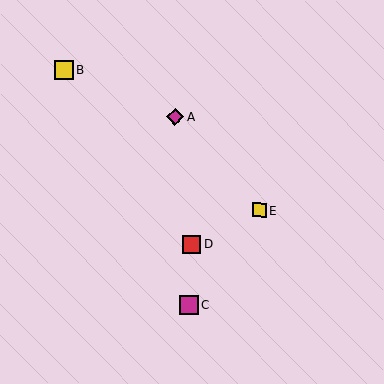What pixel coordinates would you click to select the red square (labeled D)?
Click at (191, 244) to select the red square D.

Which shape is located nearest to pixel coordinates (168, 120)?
The magenta diamond (labeled A) at (175, 117) is nearest to that location.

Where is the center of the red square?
The center of the red square is at (191, 244).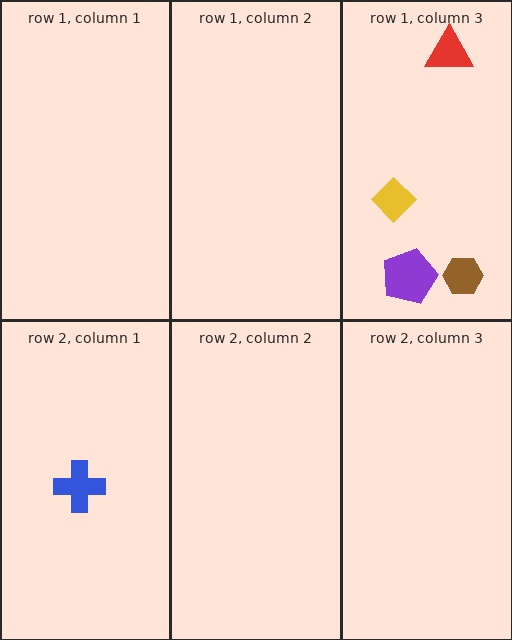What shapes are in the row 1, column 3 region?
The yellow diamond, the red triangle, the brown hexagon, the purple pentagon.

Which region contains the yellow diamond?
The row 1, column 3 region.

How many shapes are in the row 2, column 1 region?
1.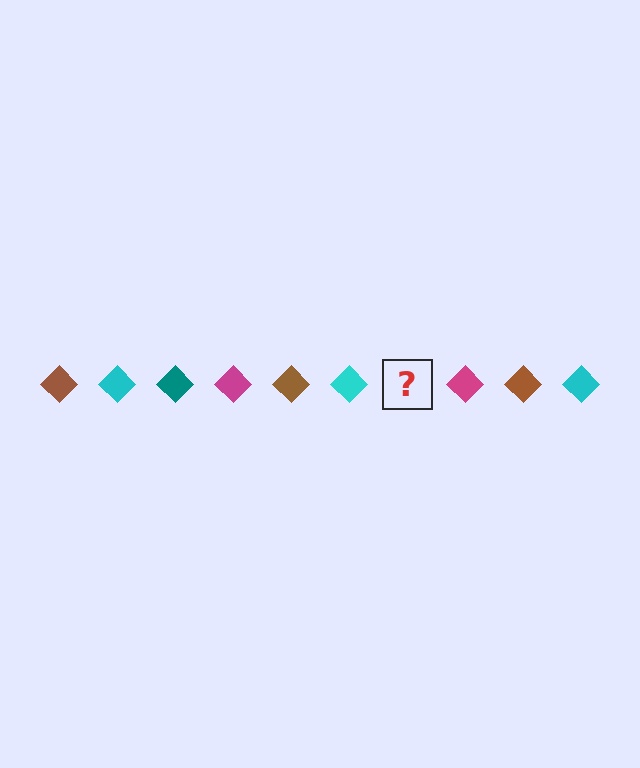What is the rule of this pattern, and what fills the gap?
The rule is that the pattern cycles through brown, cyan, teal, magenta diamonds. The gap should be filled with a teal diamond.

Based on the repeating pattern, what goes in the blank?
The blank should be a teal diamond.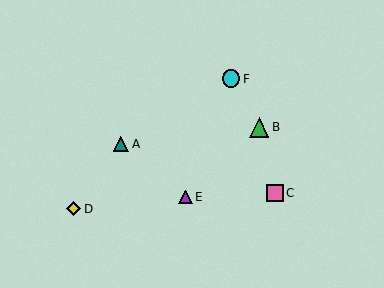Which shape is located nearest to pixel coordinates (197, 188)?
The purple triangle (labeled E) at (185, 197) is nearest to that location.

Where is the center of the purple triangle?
The center of the purple triangle is at (185, 197).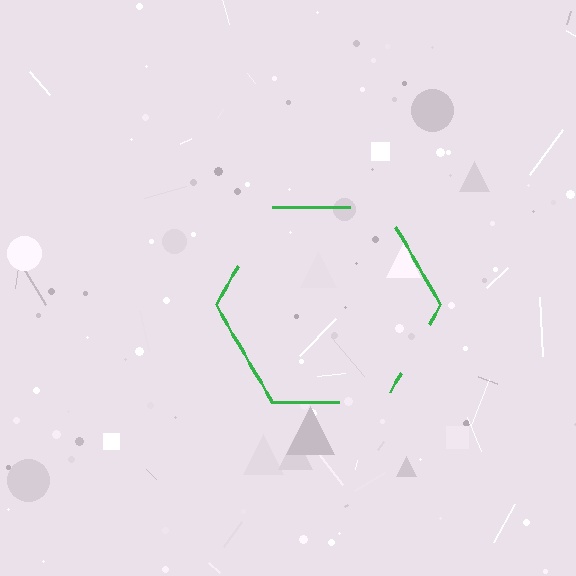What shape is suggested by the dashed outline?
The dashed outline suggests a hexagon.